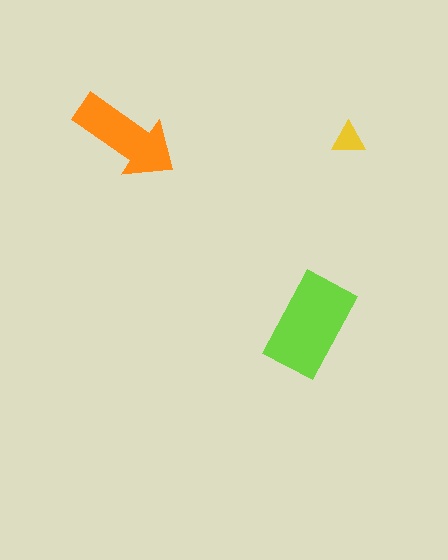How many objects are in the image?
There are 3 objects in the image.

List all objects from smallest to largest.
The yellow triangle, the orange arrow, the lime rectangle.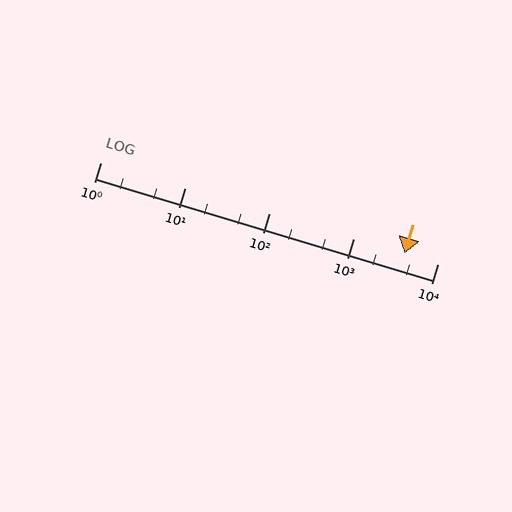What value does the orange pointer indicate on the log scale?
The pointer indicates approximately 4100.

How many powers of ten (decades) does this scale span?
The scale spans 4 decades, from 1 to 10000.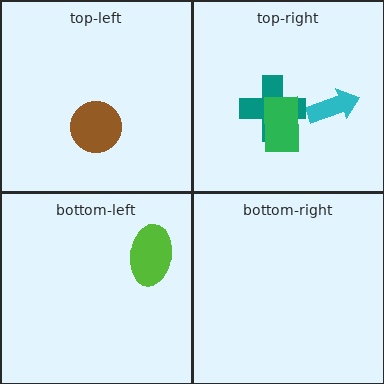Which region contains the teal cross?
The top-right region.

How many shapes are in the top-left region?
1.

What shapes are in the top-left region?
The brown circle.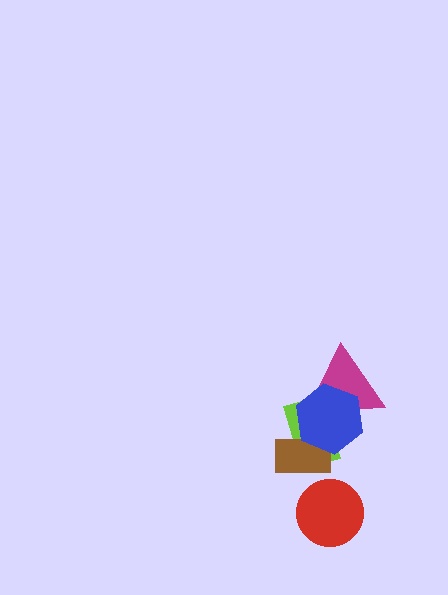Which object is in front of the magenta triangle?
The blue hexagon is in front of the magenta triangle.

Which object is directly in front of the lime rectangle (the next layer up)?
The brown rectangle is directly in front of the lime rectangle.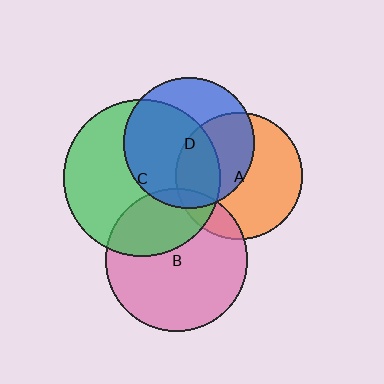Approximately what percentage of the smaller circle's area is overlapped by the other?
Approximately 5%.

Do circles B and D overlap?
Yes.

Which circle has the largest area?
Circle C (green).